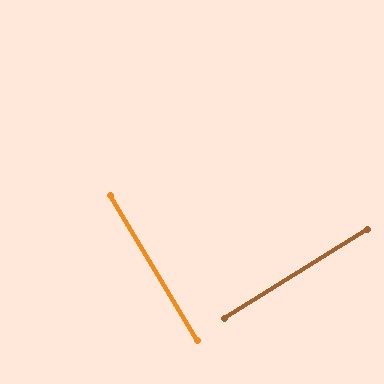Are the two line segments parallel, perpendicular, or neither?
Perpendicular — they meet at approximately 89°.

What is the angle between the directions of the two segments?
Approximately 89 degrees.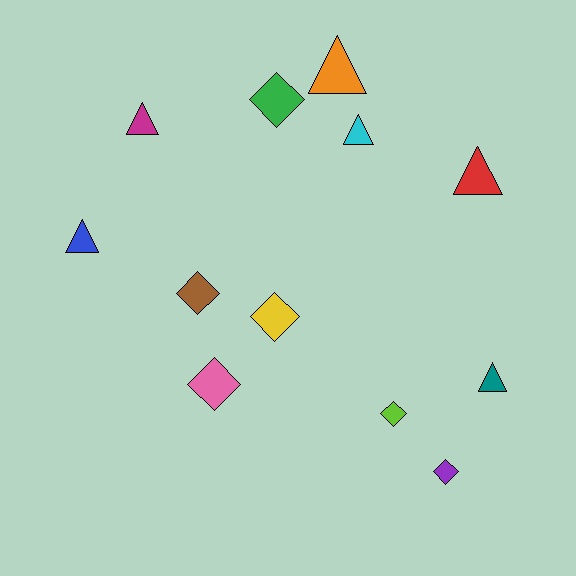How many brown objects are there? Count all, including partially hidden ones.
There is 1 brown object.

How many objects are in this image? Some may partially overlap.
There are 12 objects.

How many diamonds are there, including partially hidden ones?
There are 6 diamonds.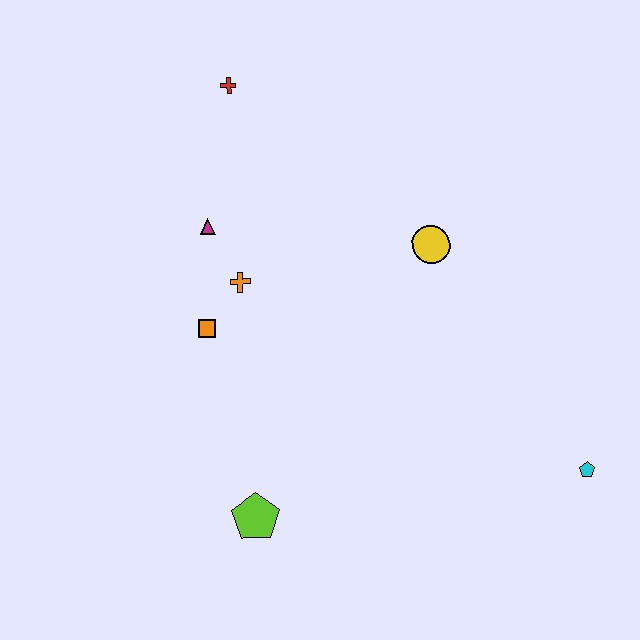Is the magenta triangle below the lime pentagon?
No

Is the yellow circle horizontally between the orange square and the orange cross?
No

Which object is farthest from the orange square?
The cyan pentagon is farthest from the orange square.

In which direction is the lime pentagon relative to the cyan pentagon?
The lime pentagon is to the left of the cyan pentagon.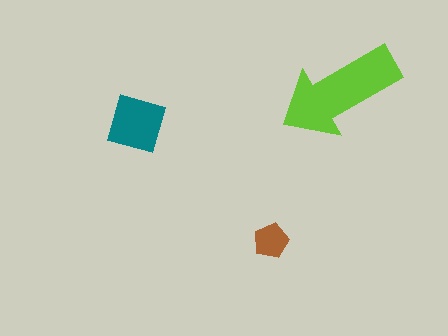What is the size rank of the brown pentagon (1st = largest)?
3rd.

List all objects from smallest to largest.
The brown pentagon, the teal diamond, the lime arrow.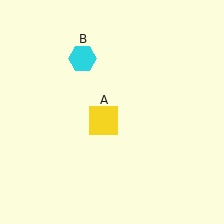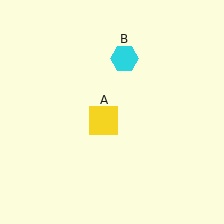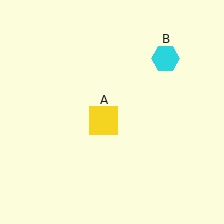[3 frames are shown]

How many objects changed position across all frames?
1 object changed position: cyan hexagon (object B).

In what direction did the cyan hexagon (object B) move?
The cyan hexagon (object B) moved right.